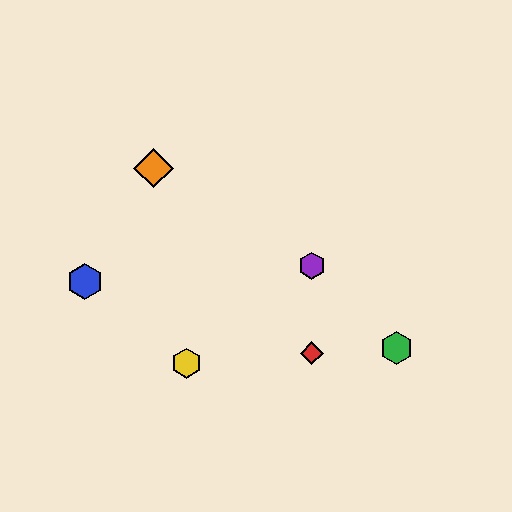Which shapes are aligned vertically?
The red diamond, the purple hexagon are aligned vertically.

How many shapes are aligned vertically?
2 shapes (the red diamond, the purple hexagon) are aligned vertically.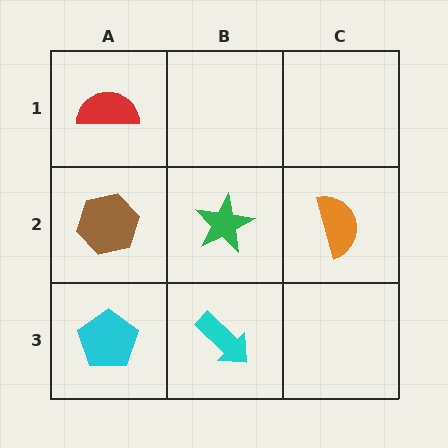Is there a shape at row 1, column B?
No, that cell is empty.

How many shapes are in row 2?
3 shapes.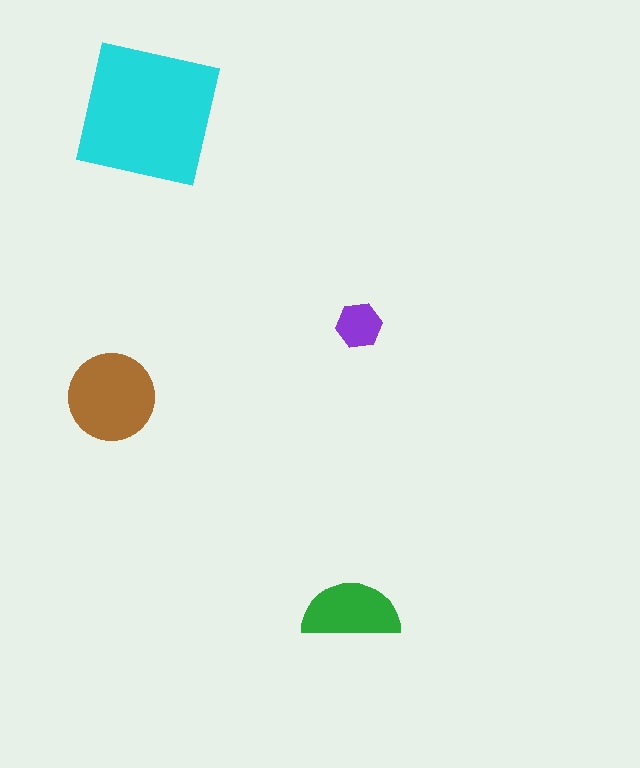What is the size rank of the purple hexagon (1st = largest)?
4th.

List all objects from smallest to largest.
The purple hexagon, the green semicircle, the brown circle, the cyan square.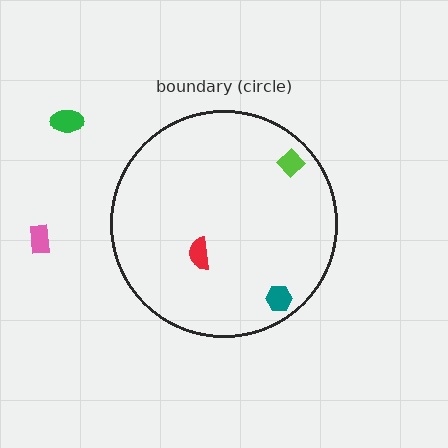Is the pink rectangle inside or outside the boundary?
Outside.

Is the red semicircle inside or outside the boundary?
Inside.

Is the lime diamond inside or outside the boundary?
Inside.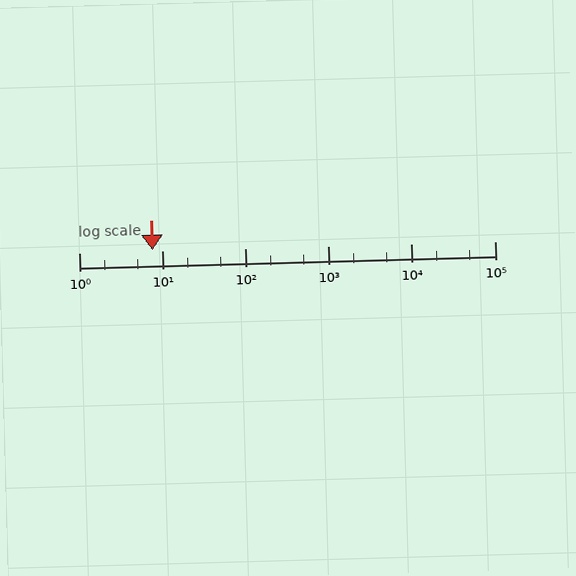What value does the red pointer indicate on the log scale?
The pointer indicates approximately 7.6.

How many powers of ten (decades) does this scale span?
The scale spans 5 decades, from 1 to 100000.